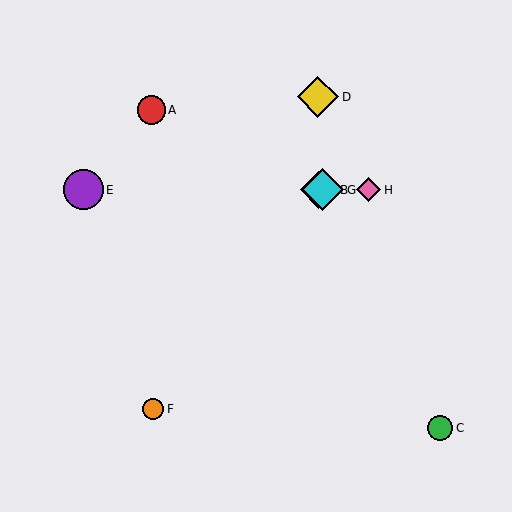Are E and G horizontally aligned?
Yes, both are at y≈190.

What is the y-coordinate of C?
Object C is at y≈428.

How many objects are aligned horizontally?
4 objects (B, E, G, H) are aligned horizontally.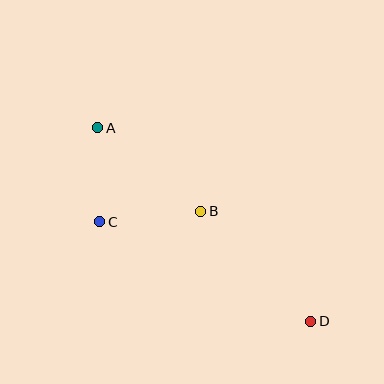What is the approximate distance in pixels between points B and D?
The distance between B and D is approximately 155 pixels.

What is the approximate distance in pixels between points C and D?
The distance between C and D is approximately 233 pixels.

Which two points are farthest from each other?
Points A and D are farthest from each other.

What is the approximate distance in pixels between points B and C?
The distance between B and C is approximately 102 pixels.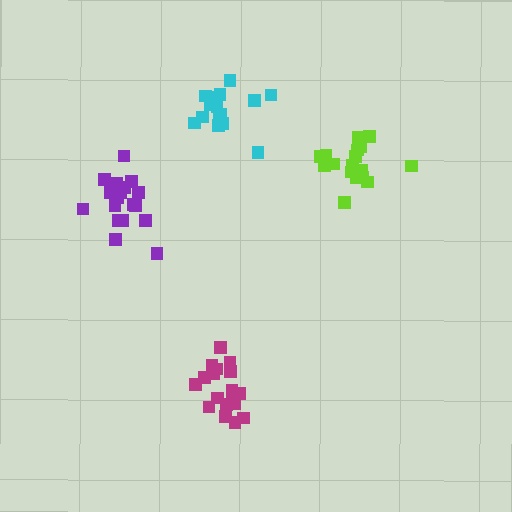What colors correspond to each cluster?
The clusters are colored: purple, lime, magenta, cyan.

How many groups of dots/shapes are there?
There are 4 groups.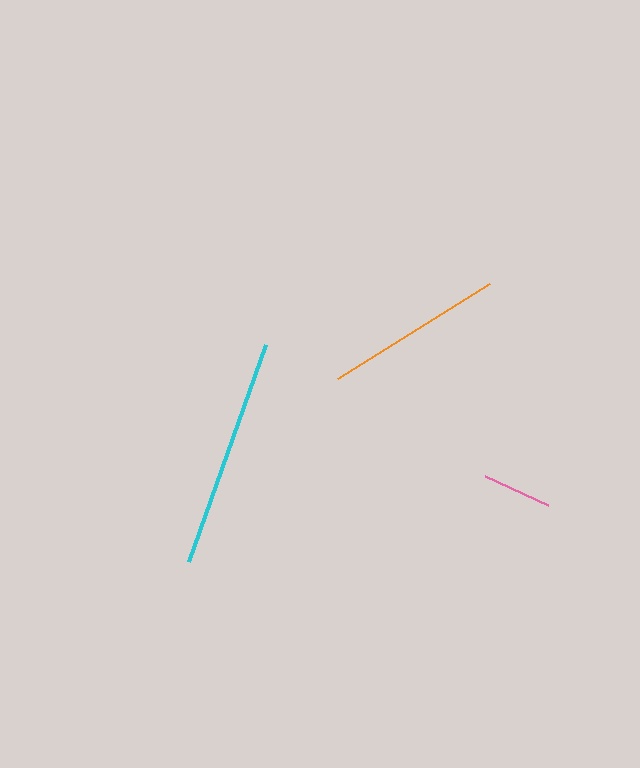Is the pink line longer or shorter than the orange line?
The orange line is longer than the pink line.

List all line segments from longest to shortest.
From longest to shortest: cyan, orange, pink.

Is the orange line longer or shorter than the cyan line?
The cyan line is longer than the orange line.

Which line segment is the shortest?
The pink line is the shortest at approximately 69 pixels.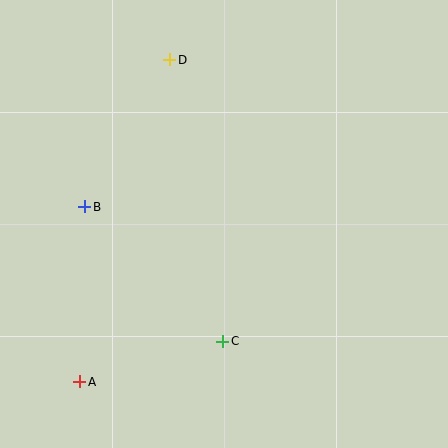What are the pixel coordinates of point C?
Point C is at (223, 341).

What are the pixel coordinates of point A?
Point A is at (80, 382).